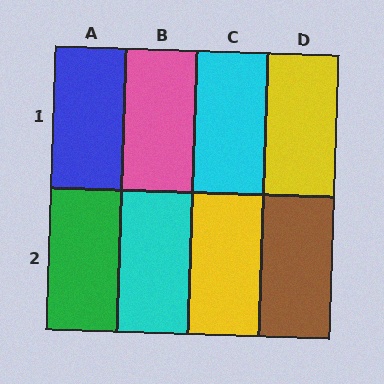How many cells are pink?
1 cell is pink.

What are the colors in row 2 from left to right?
Green, cyan, yellow, brown.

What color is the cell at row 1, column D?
Yellow.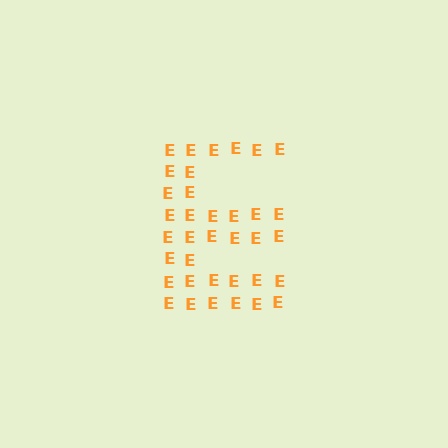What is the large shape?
The large shape is the letter E.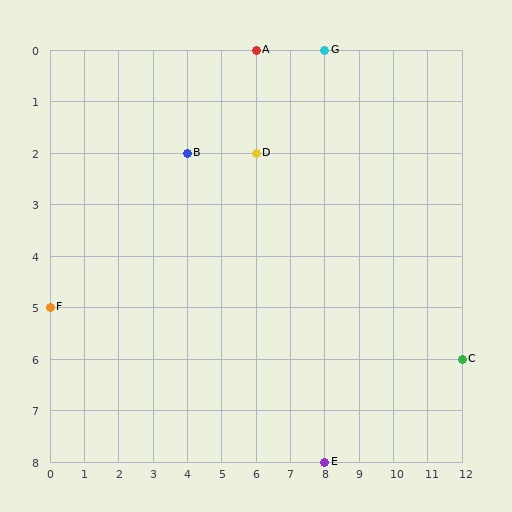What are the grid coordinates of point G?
Point G is at grid coordinates (8, 0).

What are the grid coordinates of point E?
Point E is at grid coordinates (8, 8).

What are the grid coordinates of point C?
Point C is at grid coordinates (12, 6).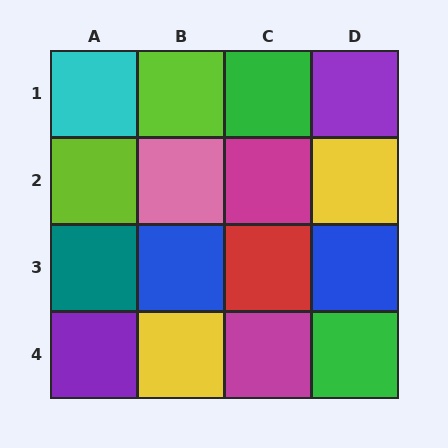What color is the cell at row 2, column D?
Yellow.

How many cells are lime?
2 cells are lime.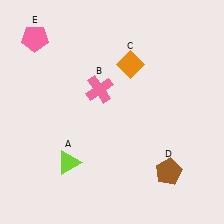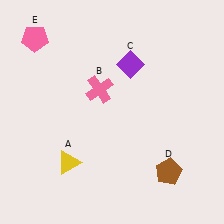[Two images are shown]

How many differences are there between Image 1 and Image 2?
There are 2 differences between the two images.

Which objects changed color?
A changed from lime to yellow. C changed from orange to purple.